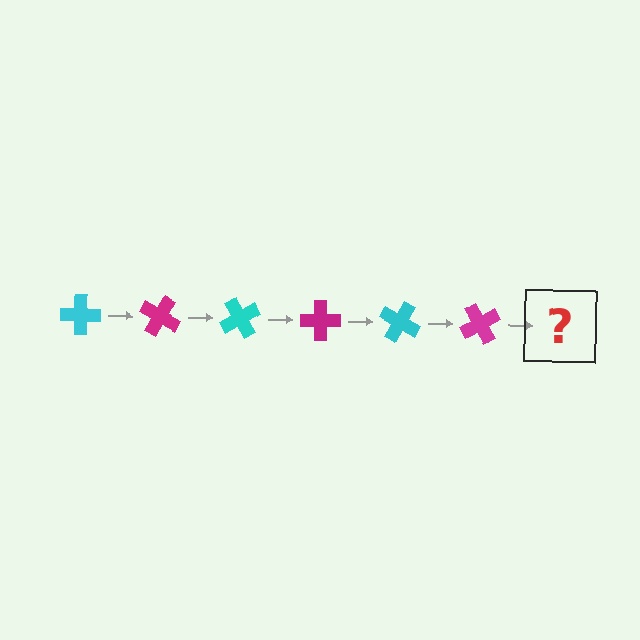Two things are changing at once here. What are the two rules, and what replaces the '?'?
The two rules are that it rotates 30 degrees each step and the color cycles through cyan and magenta. The '?' should be a cyan cross, rotated 180 degrees from the start.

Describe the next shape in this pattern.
It should be a cyan cross, rotated 180 degrees from the start.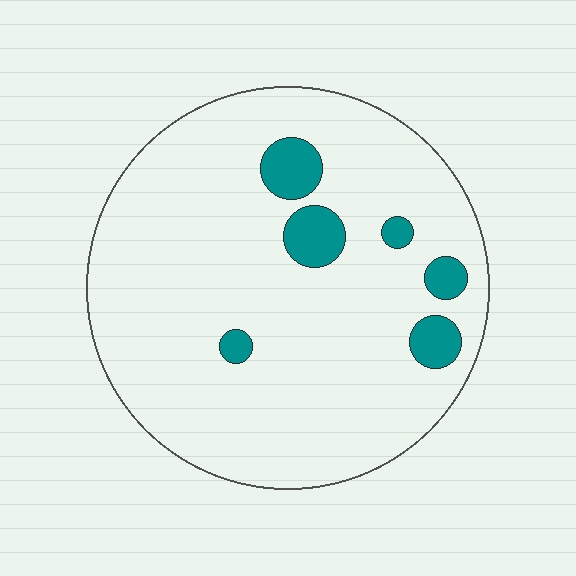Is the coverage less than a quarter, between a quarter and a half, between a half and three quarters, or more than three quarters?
Less than a quarter.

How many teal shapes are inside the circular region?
6.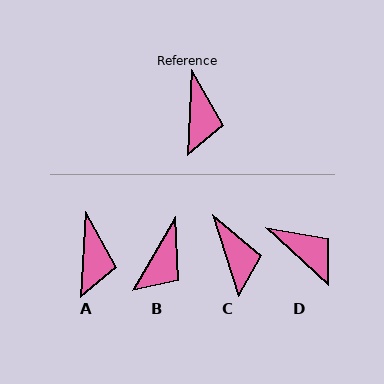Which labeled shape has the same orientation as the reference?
A.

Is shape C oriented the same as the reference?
No, it is off by about 20 degrees.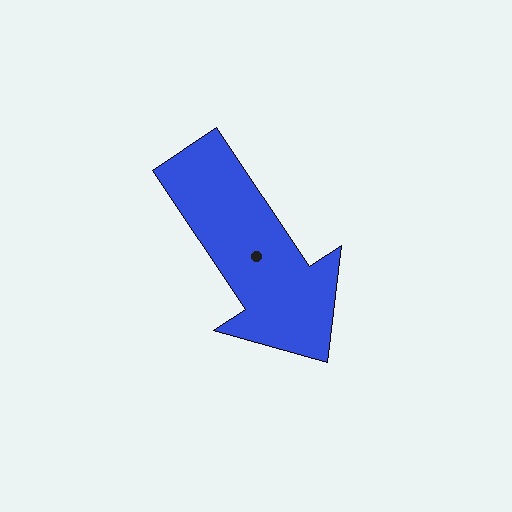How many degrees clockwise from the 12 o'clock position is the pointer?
Approximately 146 degrees.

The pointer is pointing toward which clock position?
Roughly 5 o'clock.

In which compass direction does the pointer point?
Southeast.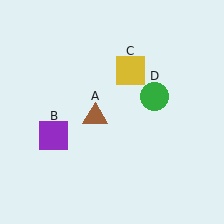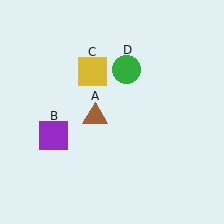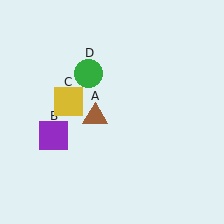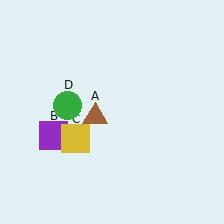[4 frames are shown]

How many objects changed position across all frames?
2 objects changed position: yellow square (object C), green circle (object D).